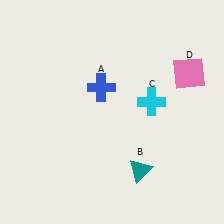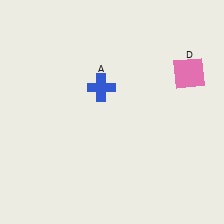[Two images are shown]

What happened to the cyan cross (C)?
The cyan cross (C) was removed in Image 2. It was in the top-right area of Image 1.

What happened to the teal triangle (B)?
The teal triangle (B) was removed in Image 2. It was in the bottom-right area of Image 1.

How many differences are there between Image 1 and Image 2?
There are 2 differences between the two images.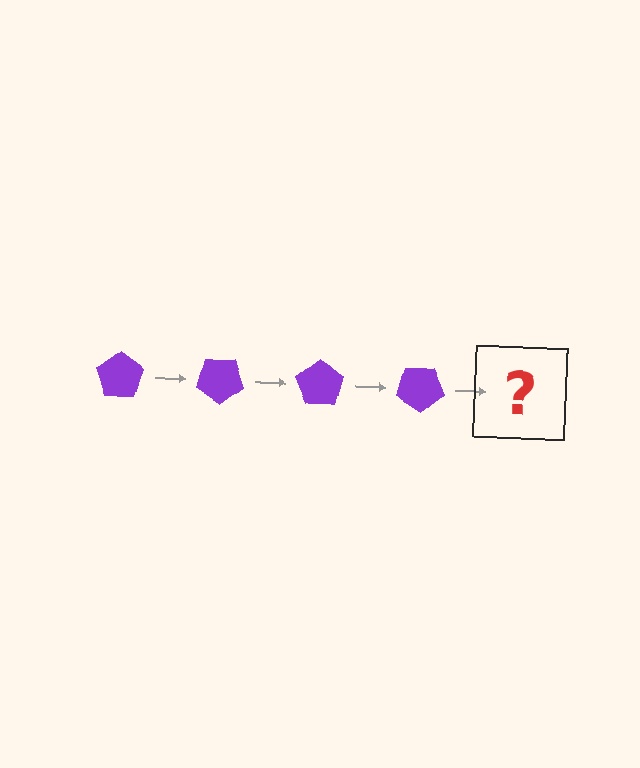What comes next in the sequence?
The next element should be a purple pentagon rotated 140 degrees.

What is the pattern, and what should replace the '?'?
The pattern is that the pentagon rotates 35 degrees each step. The '?' should be a purple pentagon rotated 140 degrees.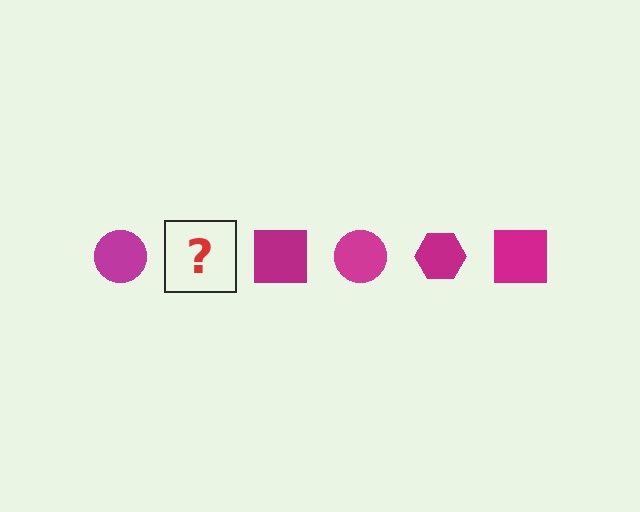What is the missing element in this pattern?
The missing element is a magenta hexagon.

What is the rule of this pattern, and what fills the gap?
The rule is that the pattern cycles through circle, hexagon, square shapes in magenta. The gap should be filled with a magenta hexagon.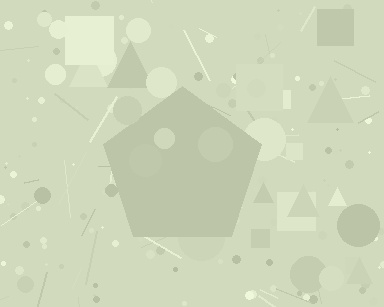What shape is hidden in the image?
A pentagon is hidden in the image.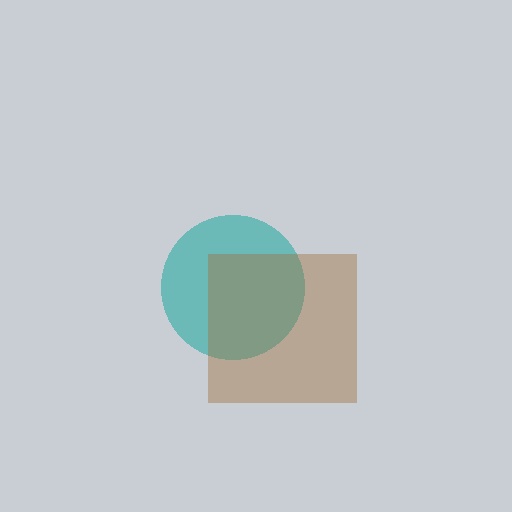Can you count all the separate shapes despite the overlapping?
Yes, there are 2 separate shapes.